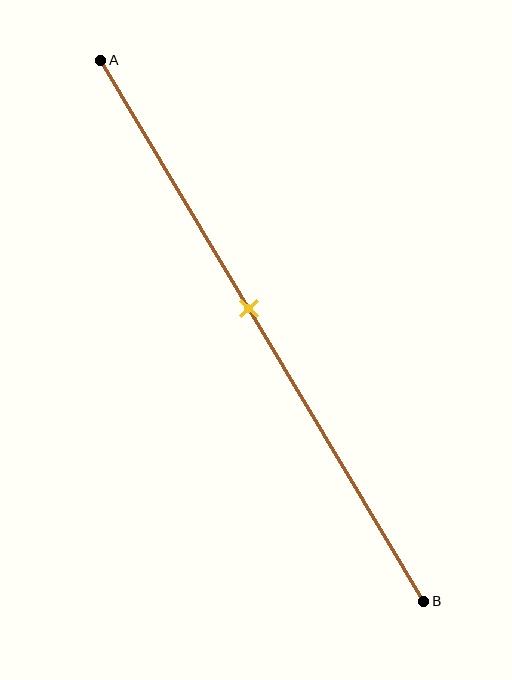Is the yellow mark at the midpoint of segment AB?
No, the mark is at about 45% from A, not at the 50% midpoint.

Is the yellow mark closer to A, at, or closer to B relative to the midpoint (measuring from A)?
The yellow mark is closer to point A than the midpoint of segment AB.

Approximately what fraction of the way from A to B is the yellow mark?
The yellow mark is approximately 45% of the way from A to B.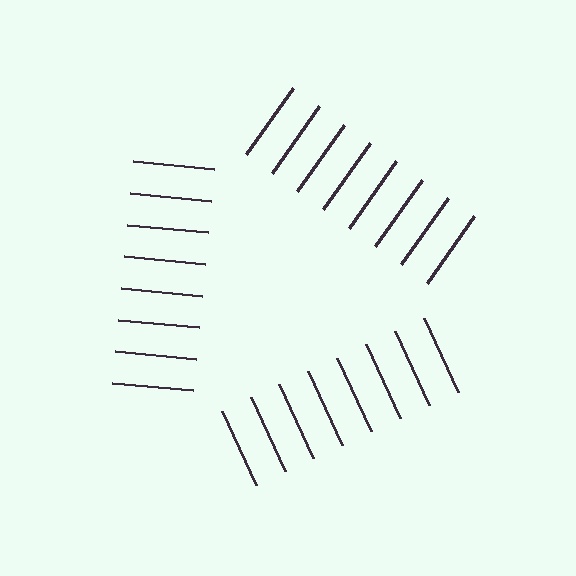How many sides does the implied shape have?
3 sides — the line-ends trace a triangle.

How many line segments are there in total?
24 — 8 along each of the 3 edges.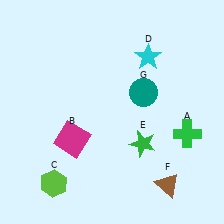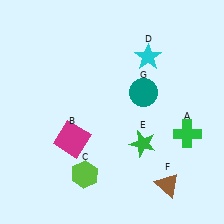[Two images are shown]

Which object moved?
The lime hexagon (C) moved right.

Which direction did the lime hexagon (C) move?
The lime hexagon (C) moved right.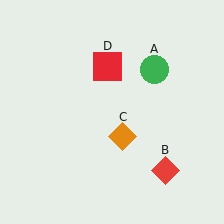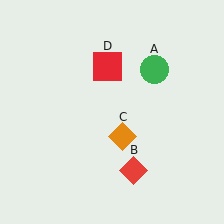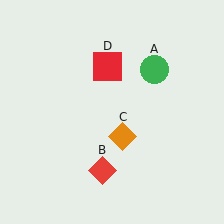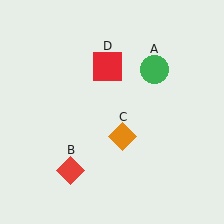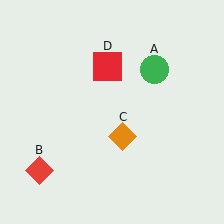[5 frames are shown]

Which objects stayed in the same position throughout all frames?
Green circle (object A) and orange diamond (object C) and red square (object D) remained stationary.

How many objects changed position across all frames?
1 object changed position: red diamond (object B).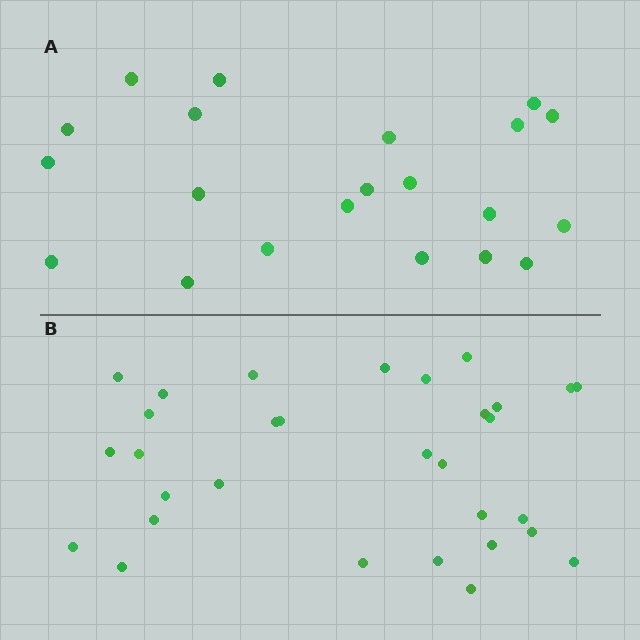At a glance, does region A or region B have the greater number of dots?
Region B (the bottom region) has more dots.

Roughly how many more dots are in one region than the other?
Region B has roughly 10 or so more dots than region A.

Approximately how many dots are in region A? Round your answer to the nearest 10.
About 20 dots. (The exact count is 21, which rounds to 20.)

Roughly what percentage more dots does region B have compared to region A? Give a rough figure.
About 50% more.